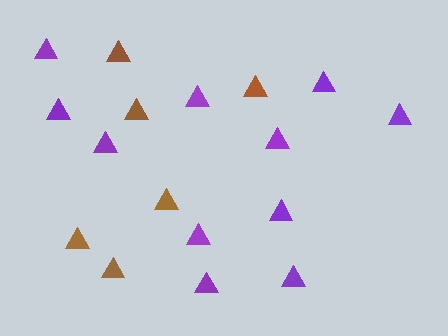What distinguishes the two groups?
There are 2 groups: one group of brown triangles (6) and one group of purple triangles (11).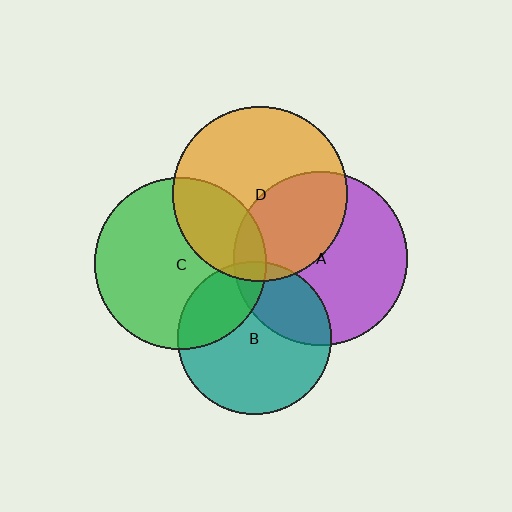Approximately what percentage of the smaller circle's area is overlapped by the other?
Approximately 5%.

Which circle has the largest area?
Circle D (orange).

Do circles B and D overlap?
Yes.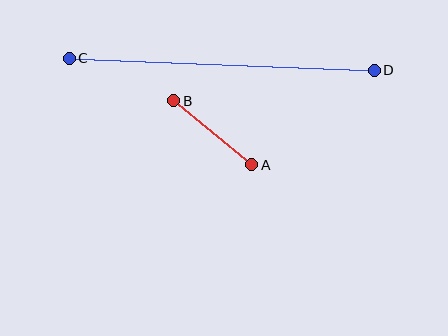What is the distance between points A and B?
The distance is approximately 101 pixels.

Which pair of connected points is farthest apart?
Points C and D are farthest apart.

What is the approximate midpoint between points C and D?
The midpoint is at approximately (222, 64) pixels.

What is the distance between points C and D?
The distance is approximately 305 pixels.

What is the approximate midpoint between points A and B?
The midpoint is at approximately (213, 133) pixels.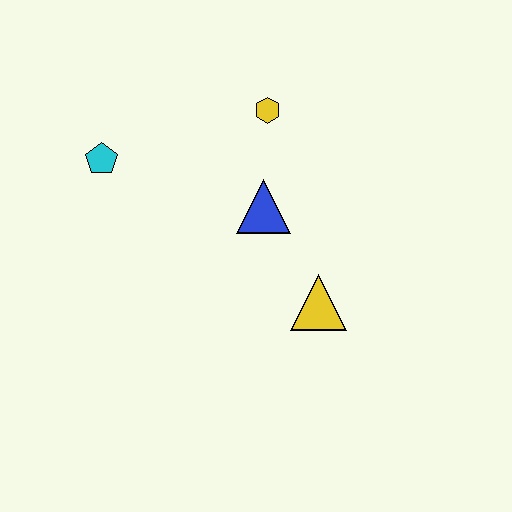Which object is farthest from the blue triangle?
The cyan pentagon is farthest from the blue triangle.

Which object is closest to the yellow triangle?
The blue triangle is closest to the yellow triangle.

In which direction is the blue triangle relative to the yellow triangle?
The blue triangle is above the yellow triangle.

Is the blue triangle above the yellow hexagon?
No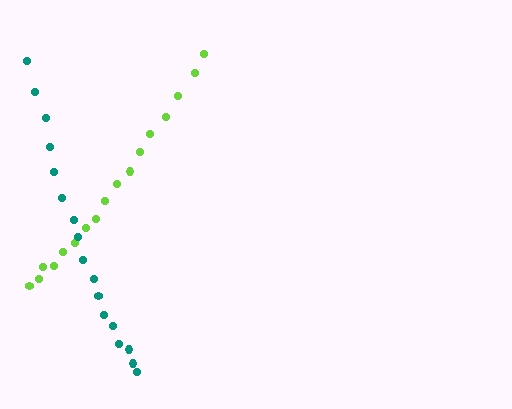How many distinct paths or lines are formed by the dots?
There are 2 distinct paths.